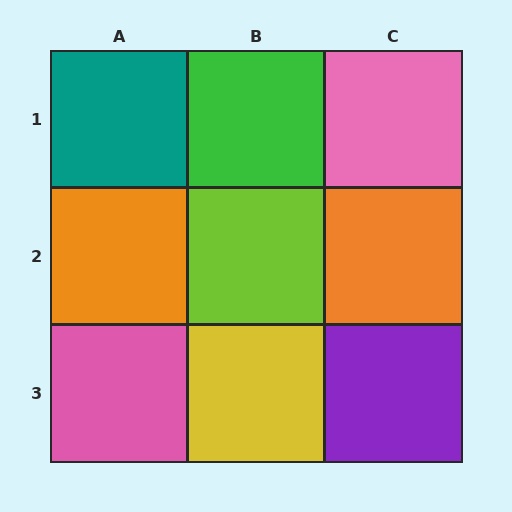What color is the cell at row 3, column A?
Pink.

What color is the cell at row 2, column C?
Orange.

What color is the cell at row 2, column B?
Lime.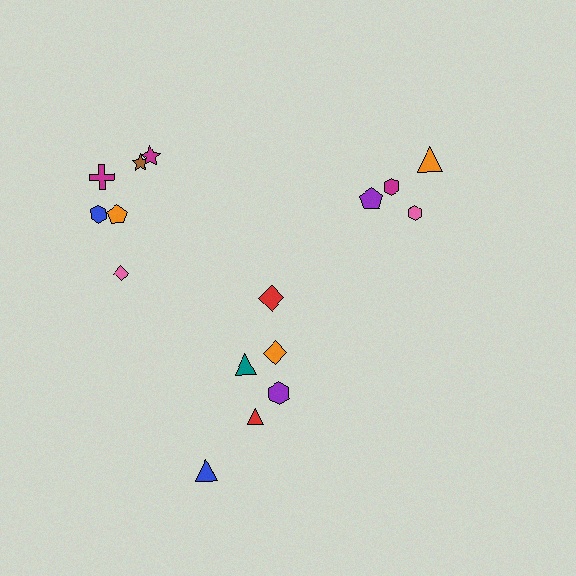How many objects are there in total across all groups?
There are 16 objects.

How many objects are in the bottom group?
There are 6 objects.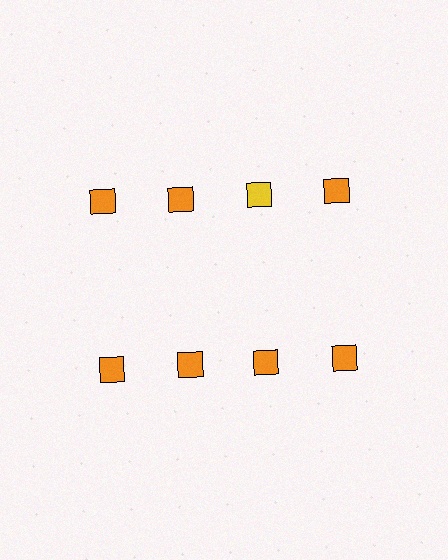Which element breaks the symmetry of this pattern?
The yellow square in the top row, center column breaks the symmetry. All other shapes are orange squares.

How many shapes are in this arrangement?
There are 8 shapes arranged in a grid pattern.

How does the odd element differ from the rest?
It has a different color: yellow instead of orange.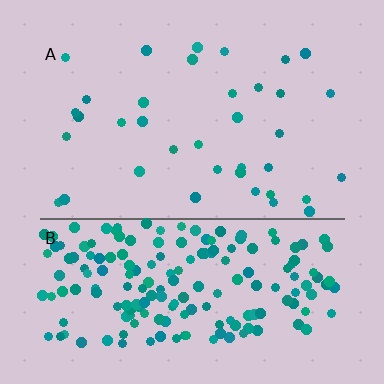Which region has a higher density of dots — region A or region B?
B (the bottom).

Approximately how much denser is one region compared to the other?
Approximately 5.4× — region B over region A.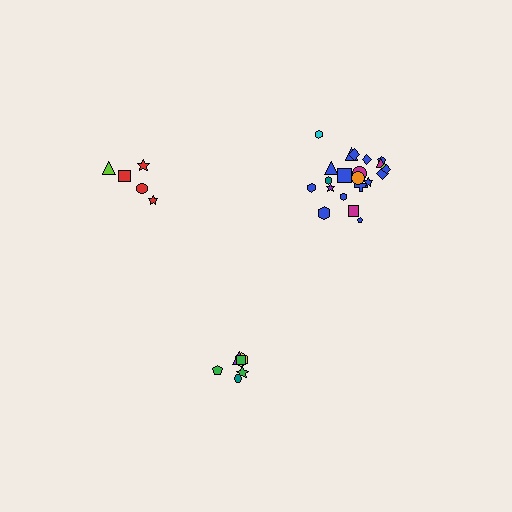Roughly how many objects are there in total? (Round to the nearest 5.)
Roughly 35 objects in total.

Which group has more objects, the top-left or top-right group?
The top-right group.